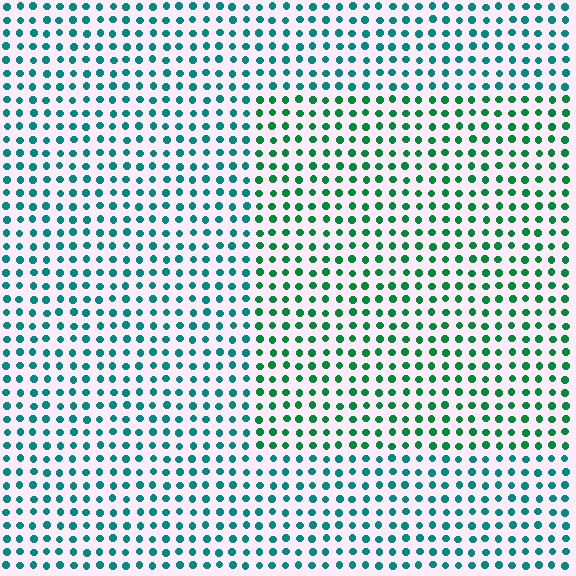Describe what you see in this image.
The image is filled with small teal elements in a uniform arrangement. A rectangle-shaped region is visible where the elements are tinted to a slightly different hue, forming a subtle color boundary.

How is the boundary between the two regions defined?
The boundary is defined purely by a slight shift in hue (about 32 degrees). Spacing, size, and orientation are identical on both sides.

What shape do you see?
I see a rectangle.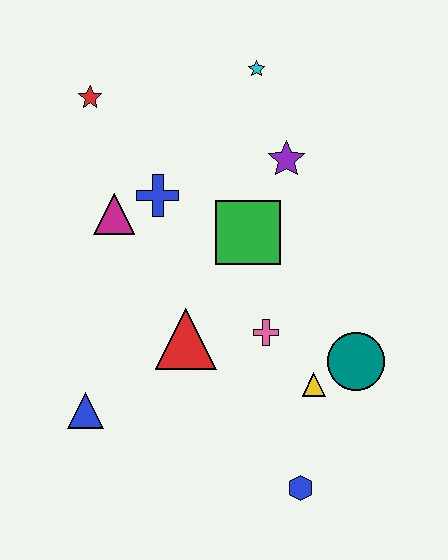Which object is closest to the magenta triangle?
The blue cross is closest to the magenta triangle.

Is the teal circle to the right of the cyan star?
Yes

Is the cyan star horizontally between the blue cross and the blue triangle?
No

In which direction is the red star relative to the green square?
The red star is to the left of the green square.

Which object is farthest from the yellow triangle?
The red star is farthest from the yellow triangle.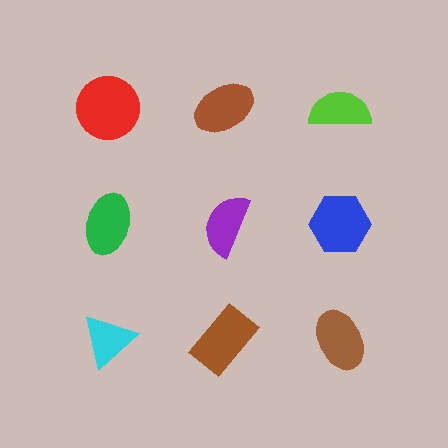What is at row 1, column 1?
A red circle.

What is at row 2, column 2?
A purple semicircle.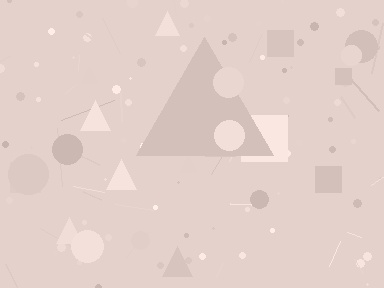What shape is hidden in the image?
A triangle is hidden in the image.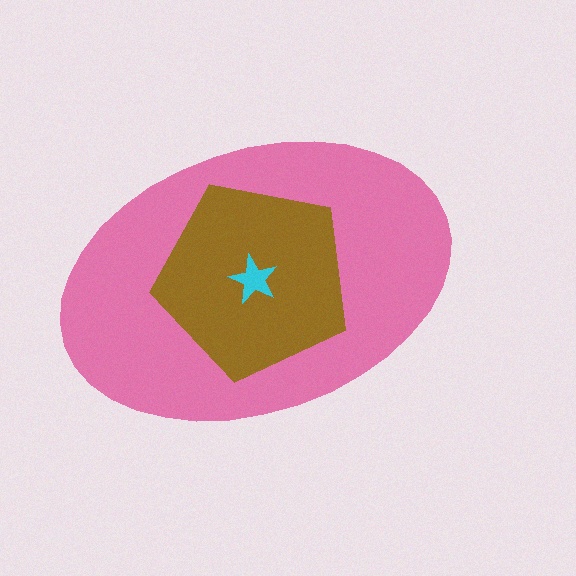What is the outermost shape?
The pink ellipse.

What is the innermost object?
The cyan star.